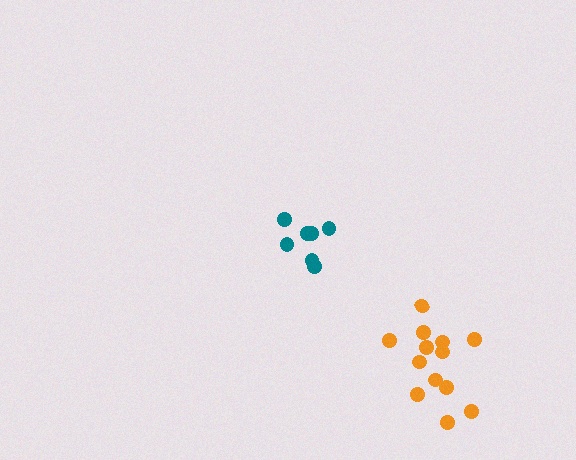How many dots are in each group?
Group 1: 7 dots, Group 2: 13 dots (20 total).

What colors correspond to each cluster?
The clusters are colored: teal, orange.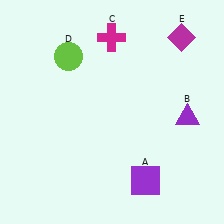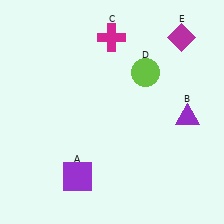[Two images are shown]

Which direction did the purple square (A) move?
The purple square (A) moved left.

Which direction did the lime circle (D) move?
The lime circle (D) moved right.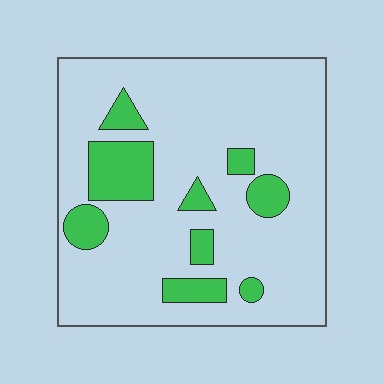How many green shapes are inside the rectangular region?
9.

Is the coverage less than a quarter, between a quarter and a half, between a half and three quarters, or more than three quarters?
Less than a quarter.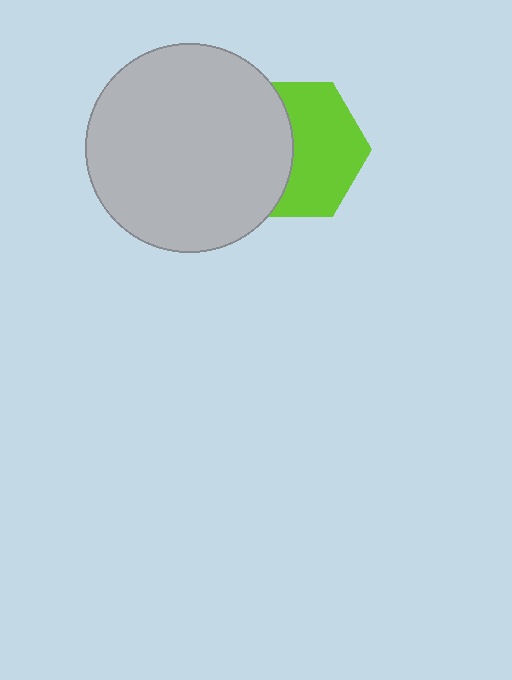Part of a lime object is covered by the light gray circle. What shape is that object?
It is a hexagon.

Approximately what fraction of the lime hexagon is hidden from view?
Roughly 43% of the lime hexagon is hidden behind the light gray circle.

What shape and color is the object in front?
The object in front is a light gray circle.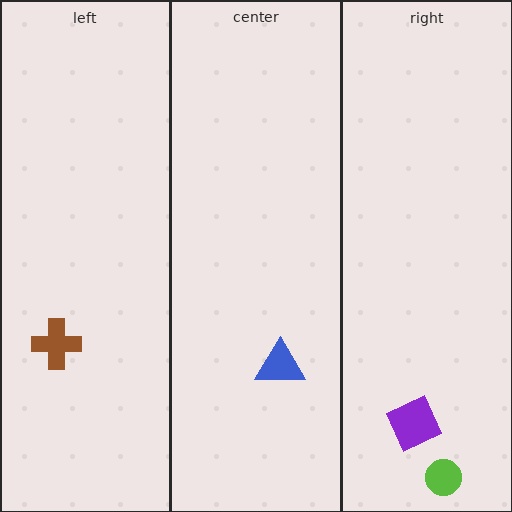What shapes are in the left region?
The brown cross.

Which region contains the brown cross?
The left region.